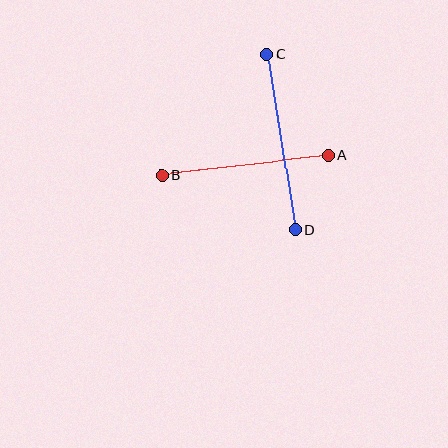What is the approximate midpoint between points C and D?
The midpoint is at approximately (281, 142) pixels.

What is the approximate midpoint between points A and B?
The midpoint is at approximately (245, 165) pixels.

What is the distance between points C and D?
The distance is approximately 178 pixels.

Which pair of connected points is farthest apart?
Points C and D are farthest apart.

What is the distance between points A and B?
The distance is approximately 168 pixels.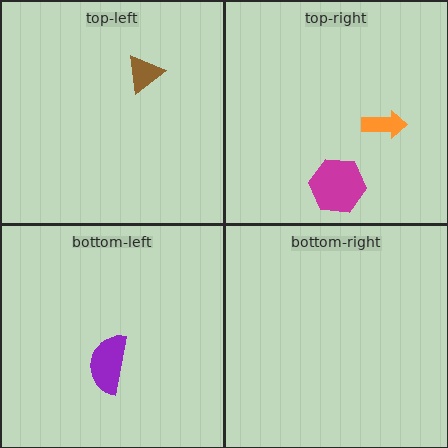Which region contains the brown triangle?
The top-left region.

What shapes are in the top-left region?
The brown triangle.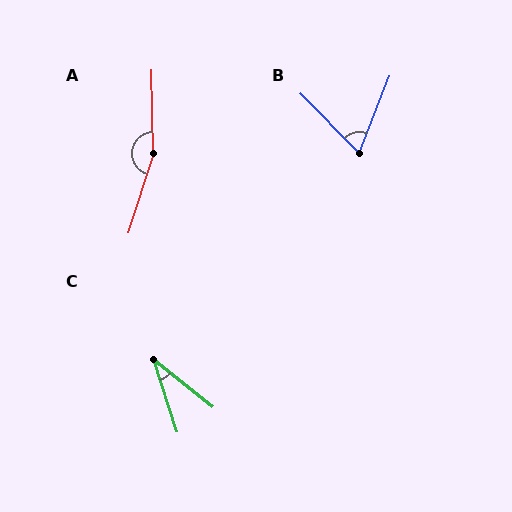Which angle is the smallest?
C, at approximately 34 degrees.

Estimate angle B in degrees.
Approximately 66 degrees.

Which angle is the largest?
A, at approximately 161 degrees.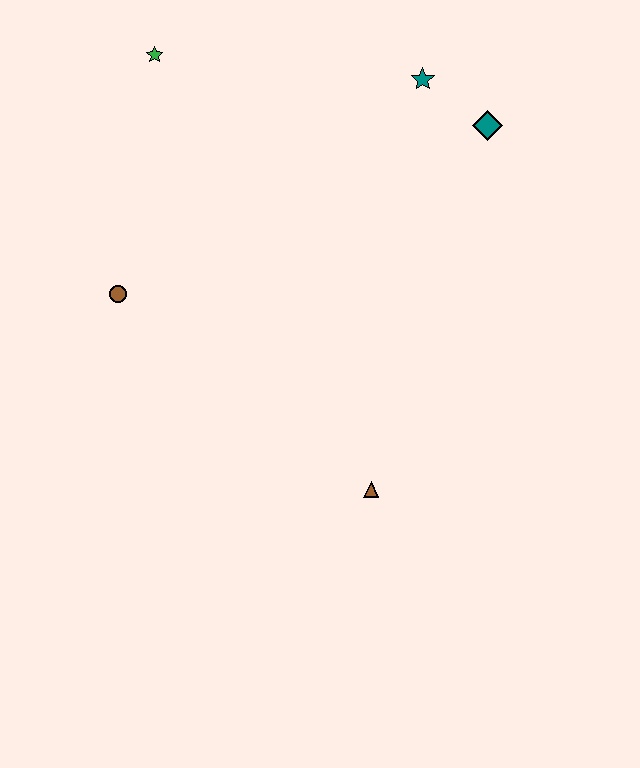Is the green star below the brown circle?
No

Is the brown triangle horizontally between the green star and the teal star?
Yes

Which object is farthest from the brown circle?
The teal diamond is farthest from the brown circle.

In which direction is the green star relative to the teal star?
The green star is to the left of the teal star.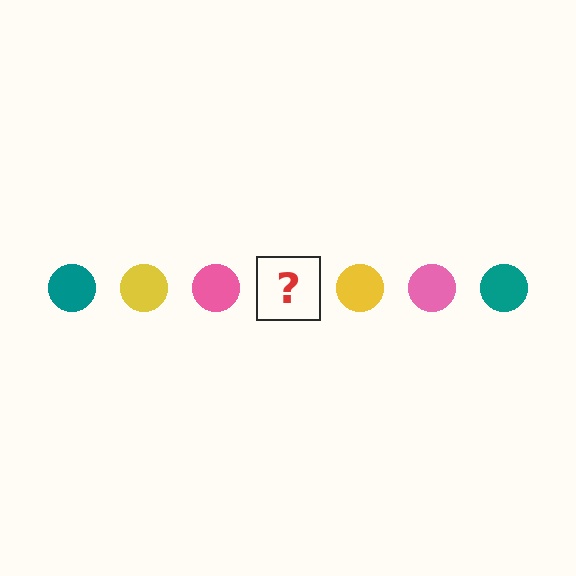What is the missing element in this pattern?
The missing element is a teal circle.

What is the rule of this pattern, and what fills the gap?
The rule is that the pattern cycles through teal, yellow, pink circles. The gap should be filled with a teal circle.